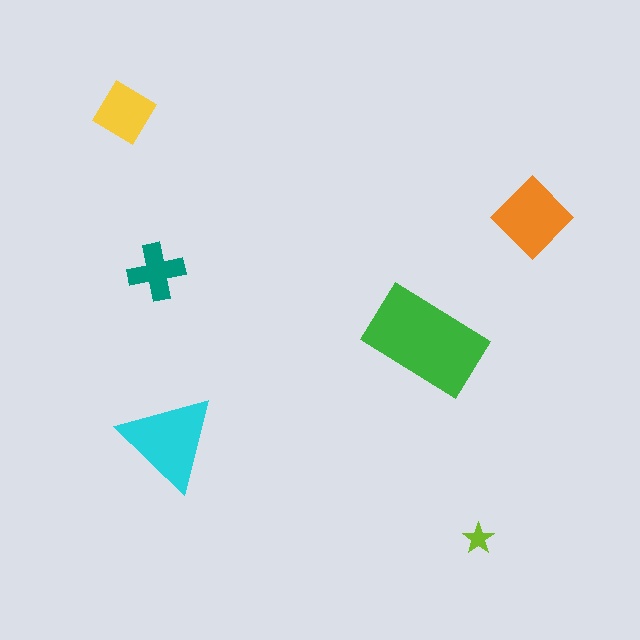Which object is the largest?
The green rectangle.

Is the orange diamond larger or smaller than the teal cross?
Larger.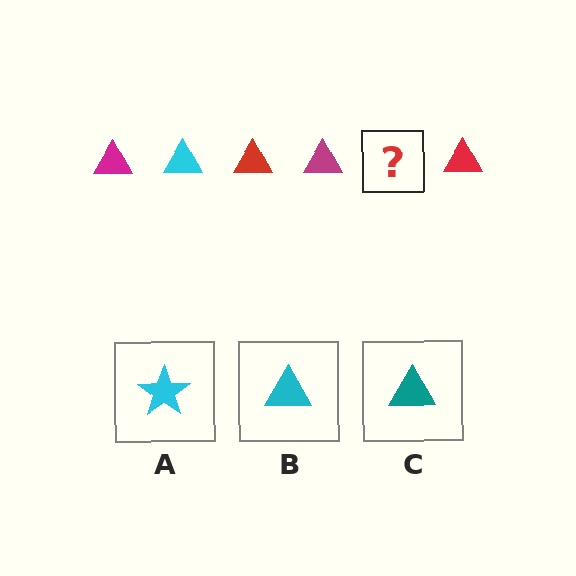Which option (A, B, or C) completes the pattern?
B.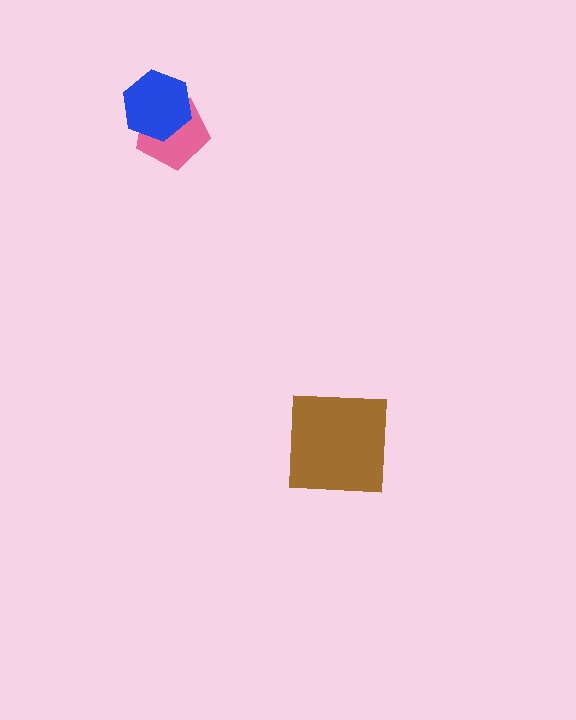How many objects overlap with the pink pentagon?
1 object overlaps with the pink pentagon.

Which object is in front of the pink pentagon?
The blue hexagon is in front of the pink pentagon.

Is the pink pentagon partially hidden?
Yes, it is partially covered by another shape.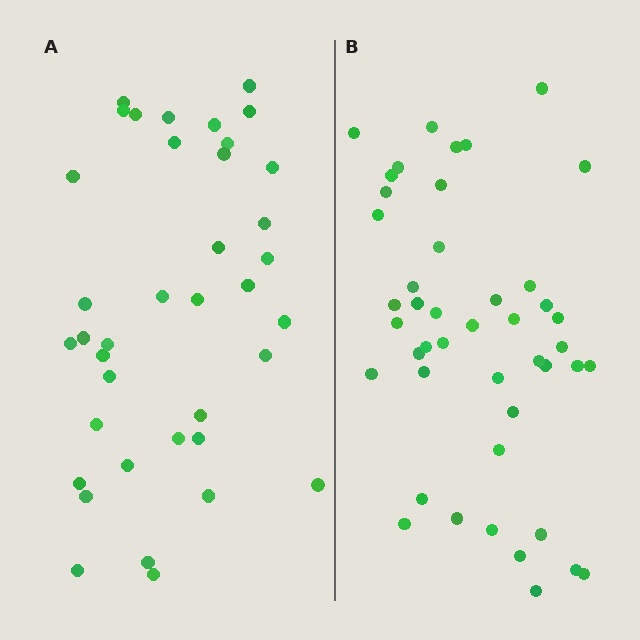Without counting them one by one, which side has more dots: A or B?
Region B (the right region) has more dots.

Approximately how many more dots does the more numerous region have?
Region B has roughly 8 or so more dots than region A.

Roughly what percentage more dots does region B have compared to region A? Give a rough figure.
About 20% more.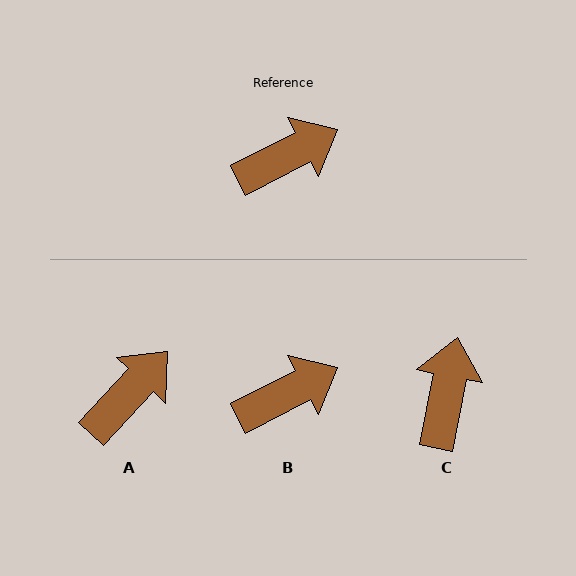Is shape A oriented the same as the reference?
No, it is off by about 20 degrees.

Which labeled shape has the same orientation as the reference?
B.